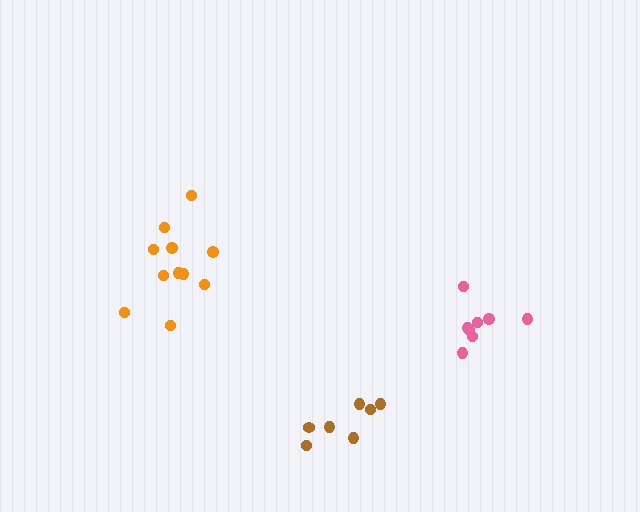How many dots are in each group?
Group 1: 11 dots, Group 2: 8 dots, Group 3: 7 dots (26 total).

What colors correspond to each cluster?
The clusters are colored: orange, pink, brown.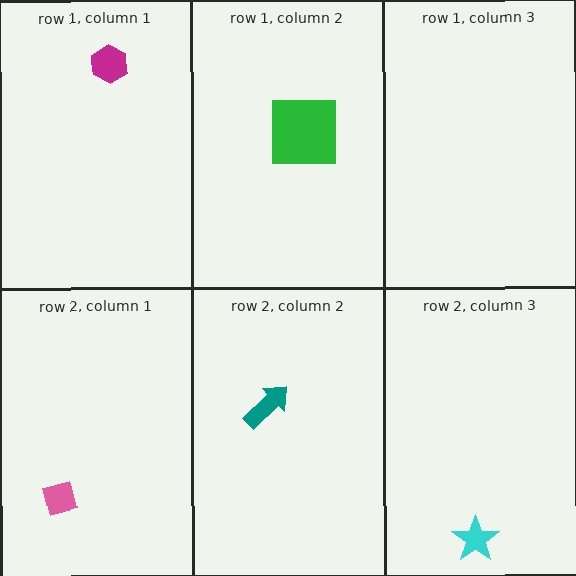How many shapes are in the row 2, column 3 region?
1.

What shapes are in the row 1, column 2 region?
The green square.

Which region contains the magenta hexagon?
The row 1, column 1 region.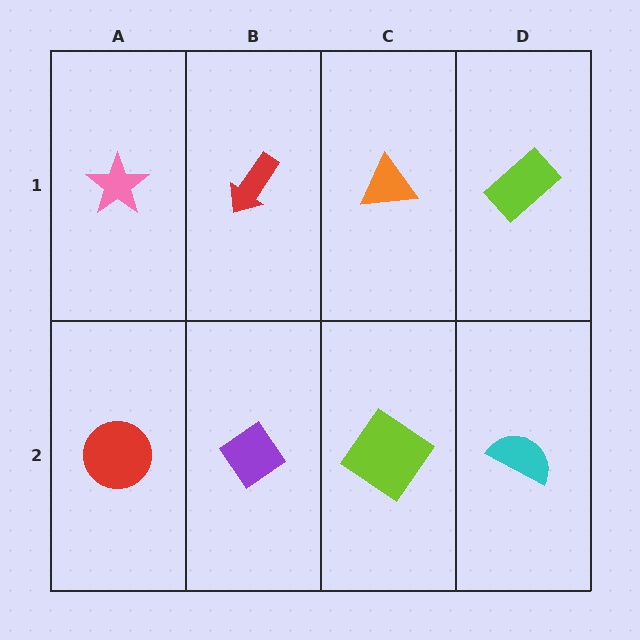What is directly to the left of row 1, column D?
An orange triangle.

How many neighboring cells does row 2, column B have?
3.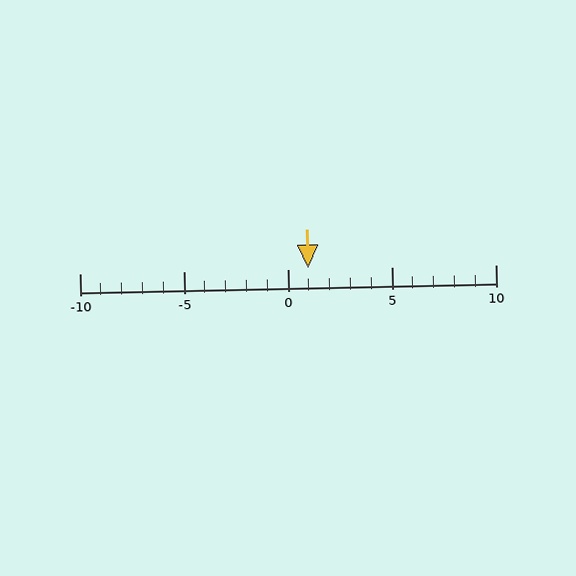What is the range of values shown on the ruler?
The ruler shows values from -10 to 10.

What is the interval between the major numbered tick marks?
The major tick marks are spaced 5 units apart.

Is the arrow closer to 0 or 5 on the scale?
The arrow is closer to 0.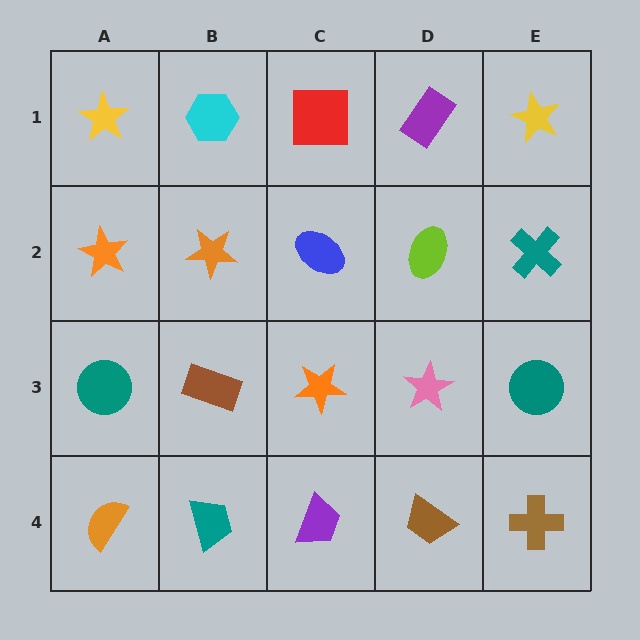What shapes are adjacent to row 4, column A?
A teal circle (row 3, column A), a teal trapezoid (row 4, column B).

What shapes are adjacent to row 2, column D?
A purple rectangle (row 1, column D), a pink star (row 3, column D), a blue ellipse (row 2, column C), a teal cross (row 2, column E).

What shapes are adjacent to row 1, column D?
A lime ellipse (row 2, column D), a red square (row 1, column C), a yellow star (row 1, column E).